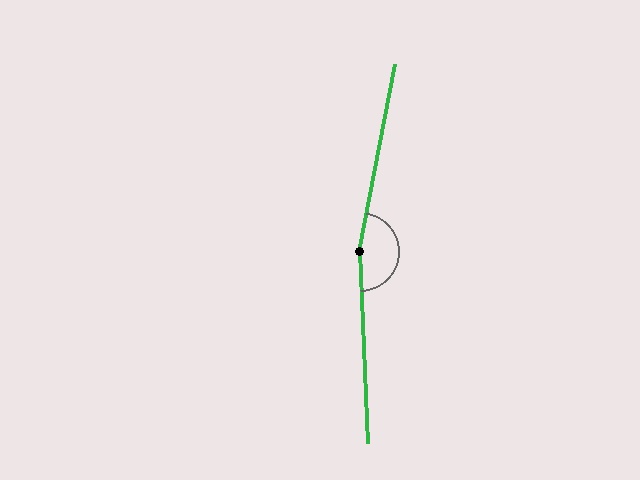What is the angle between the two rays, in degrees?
Approximately 166 degrees.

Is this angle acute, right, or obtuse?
It is obtuse.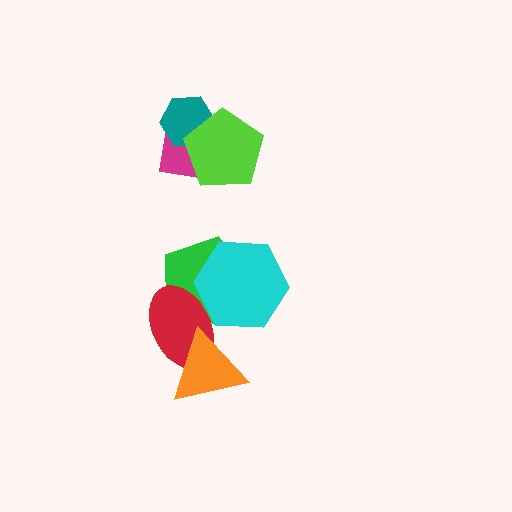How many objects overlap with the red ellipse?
3 objects overlap with the red ellipse.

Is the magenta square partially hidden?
Yes, it is partially covered by another shape.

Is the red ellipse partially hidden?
Yes, it is partially covered by another shape.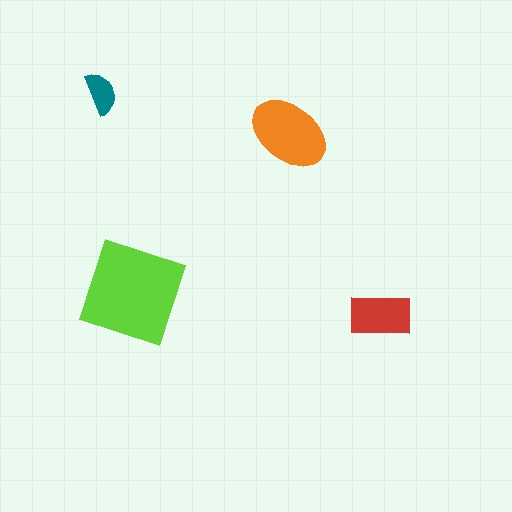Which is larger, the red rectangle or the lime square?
The lime square.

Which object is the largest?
The lime square.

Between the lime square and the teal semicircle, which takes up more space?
The lime square.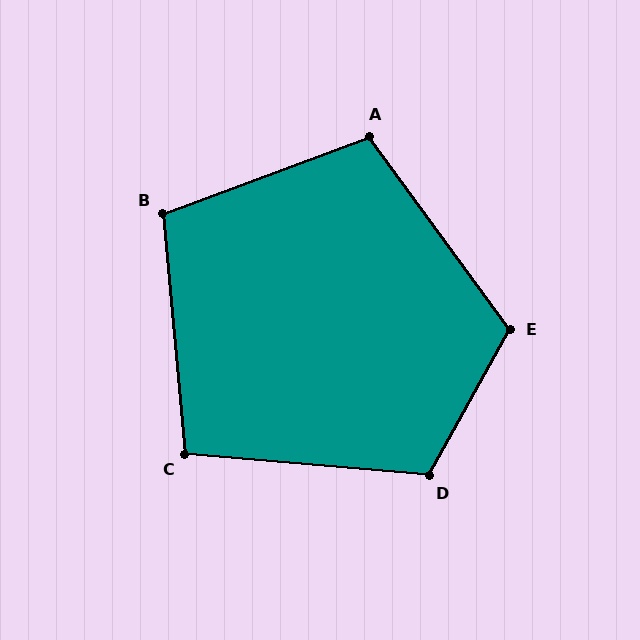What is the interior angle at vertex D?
Approximately 114 degrees (obtuse).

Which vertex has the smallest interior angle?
C, at approximately 100 degrees.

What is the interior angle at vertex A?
Approximately 106 degrees (obtuse).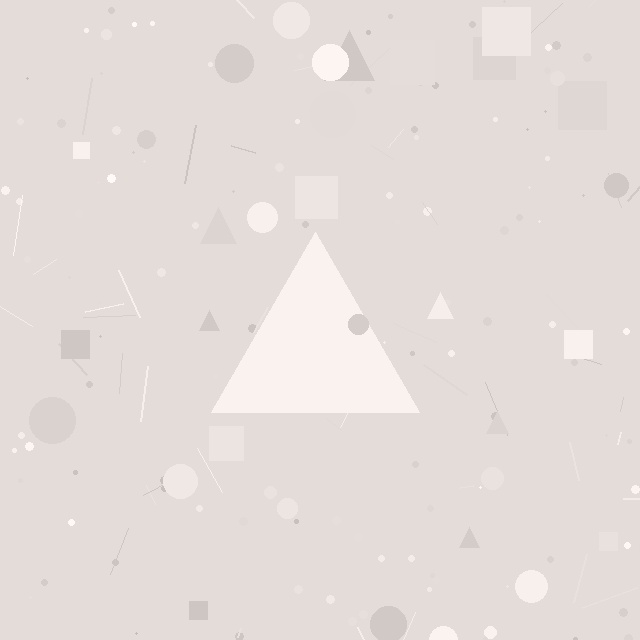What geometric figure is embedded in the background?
A triangle is embedded in the background.